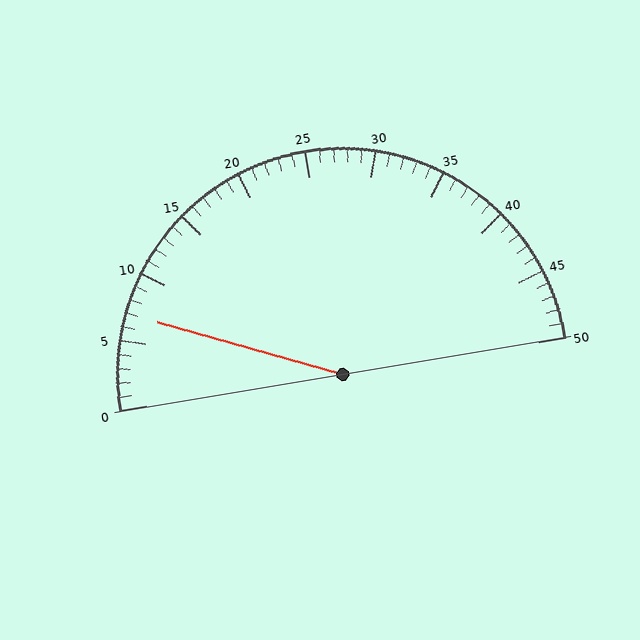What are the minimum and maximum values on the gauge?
The gauge ranges from 0 to 50.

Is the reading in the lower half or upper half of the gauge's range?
The reading is in the lower half of the range (0 to 50).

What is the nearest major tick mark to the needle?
The nearest major tick mark is 5.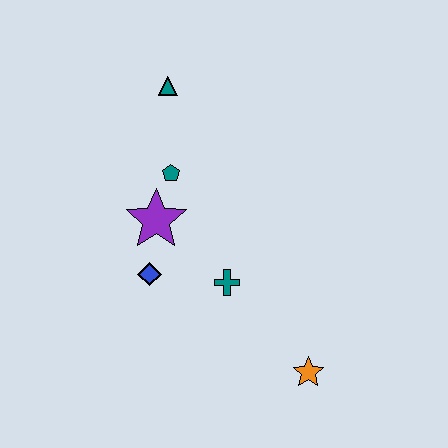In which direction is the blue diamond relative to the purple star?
The blue diamond is below the purple star.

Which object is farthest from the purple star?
The orange star is farthest from the purple star.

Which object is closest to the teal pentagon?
The purple star is closest to the teal pentagon.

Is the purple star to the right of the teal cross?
No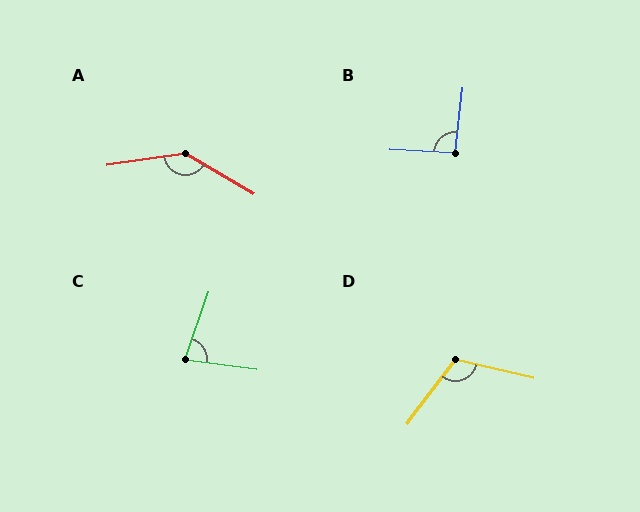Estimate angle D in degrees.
Approximately 113 degrees.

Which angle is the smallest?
C, at approximately 78 degrees.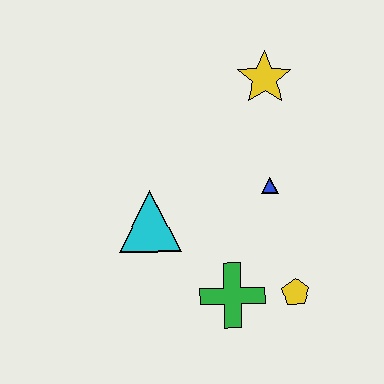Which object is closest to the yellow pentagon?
The green cross is closest to the yellow pentagon.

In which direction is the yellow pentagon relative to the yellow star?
The yellow pentagon is below the yellow star.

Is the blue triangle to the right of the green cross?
Yes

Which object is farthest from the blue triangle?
The cyan triangle is farthest from the blue triangle.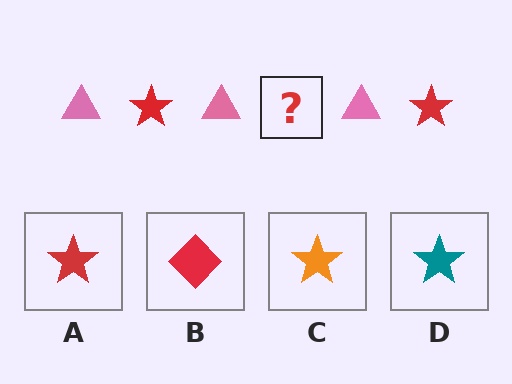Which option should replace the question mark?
Option A.